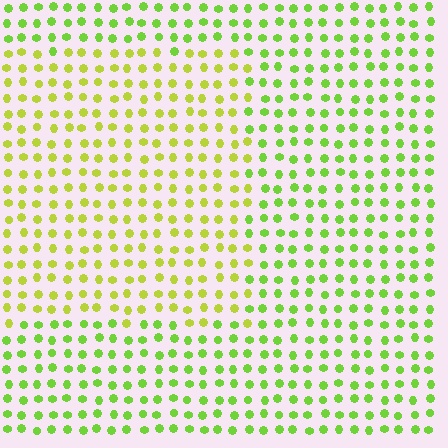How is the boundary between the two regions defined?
The boundary is defined purely by a slight shift in hue (about 27 degrees). Spacing, size, and orientation are identical on both sides.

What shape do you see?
I see a rectangle.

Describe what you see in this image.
The image is filled with small lime elements in a uniform arrangement. A rectangle-shaped region is visible where the elements are tinted to a slightly different hue, forming a subtle color boundary.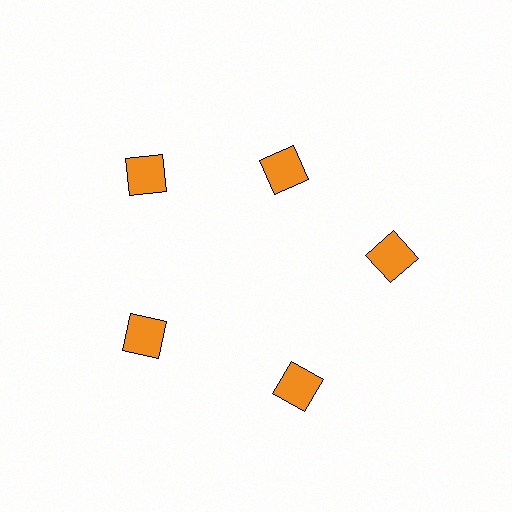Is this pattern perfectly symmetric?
No. The 5 orange squares are arranged in a ring, but one element near the 1 o'clock position is pulled inward toward the center, breaking the 5-fold rotational symmetry.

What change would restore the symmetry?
The symmetry would be restored by moving it outward, back onto the ring so that all 5 squares sit at equal angles and equal distance from the center.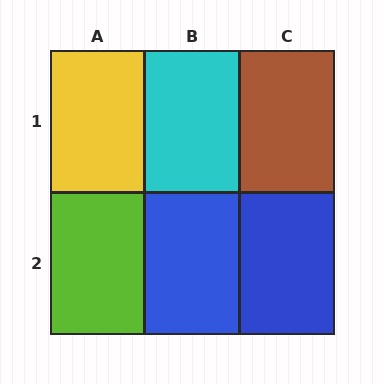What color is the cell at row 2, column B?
Blue.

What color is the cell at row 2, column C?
Blue.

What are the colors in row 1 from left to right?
Yellow, cyan, brown.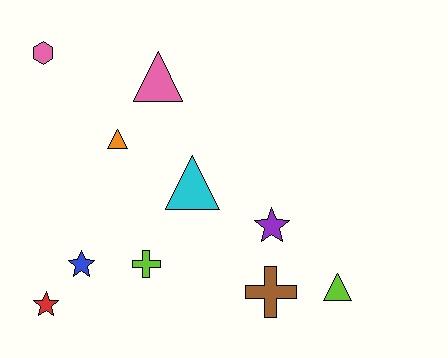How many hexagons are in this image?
There is 1 hexagon.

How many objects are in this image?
There are 10 objects.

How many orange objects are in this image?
There is 1 orange object.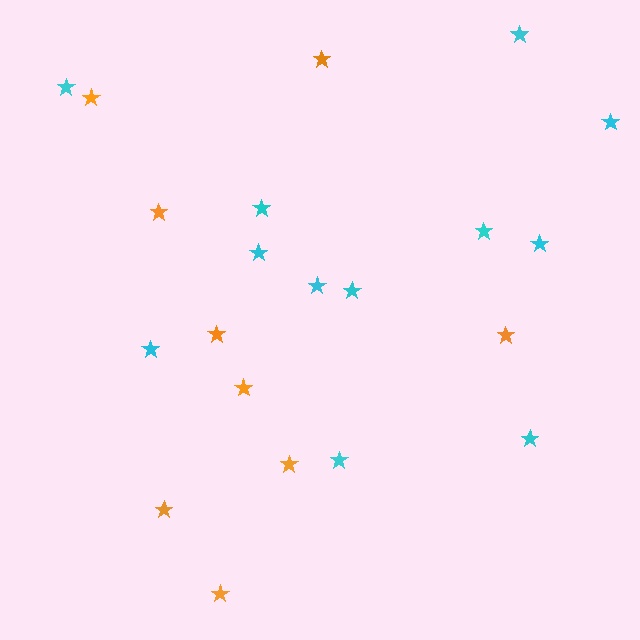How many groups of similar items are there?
There are 2 groups: one group of cyan stars (12) and one group of orange stars (9).